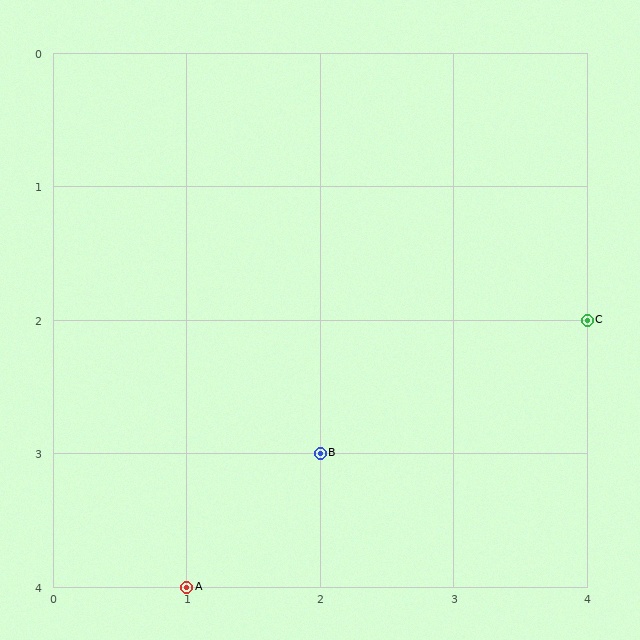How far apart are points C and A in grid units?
Points C and A are 3 columns and 2 rows apart (about 3.6 grid units diagonally).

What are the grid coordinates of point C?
Point C is at grid coordinates (4, 2).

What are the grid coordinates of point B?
Point B is at grid coordinates (2, 3).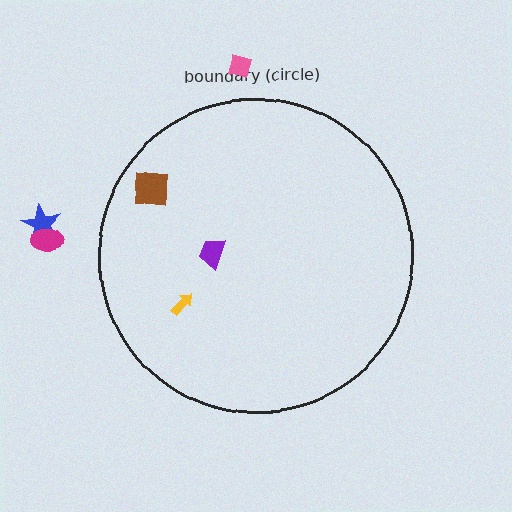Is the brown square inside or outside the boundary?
Inside.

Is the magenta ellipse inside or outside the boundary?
Outside.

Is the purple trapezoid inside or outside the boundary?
Inside.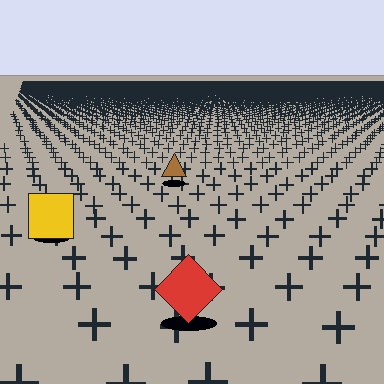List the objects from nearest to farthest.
From nearest to farthest: the red diamond, the yellow square, the brown triangle.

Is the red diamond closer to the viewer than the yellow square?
Yes. The red diamond is closer — you can tell from the texture gradient: the ground texture is coarser near it.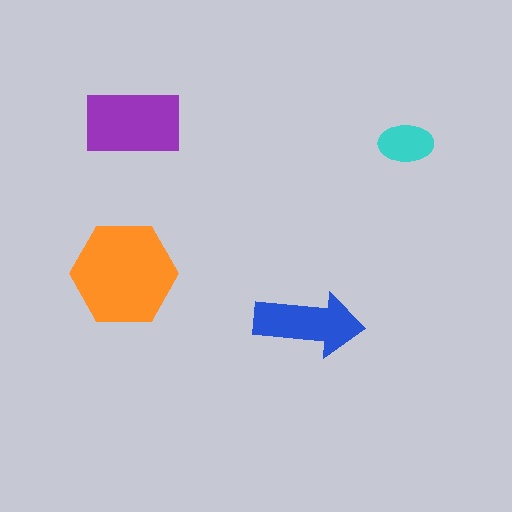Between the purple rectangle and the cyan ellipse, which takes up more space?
The purple rectangle.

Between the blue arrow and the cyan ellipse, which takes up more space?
The blue arrow.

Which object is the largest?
The orange hexagon.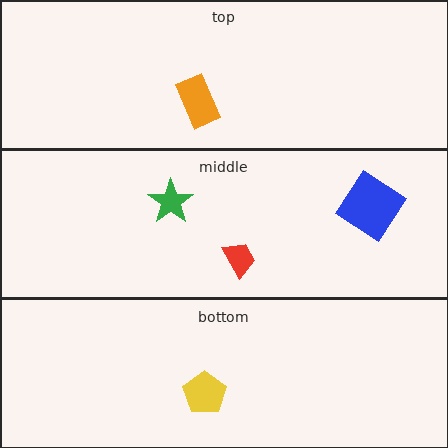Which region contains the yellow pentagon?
The bottom region.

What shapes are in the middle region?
The green star, the blue diamond, the red trapezoid.